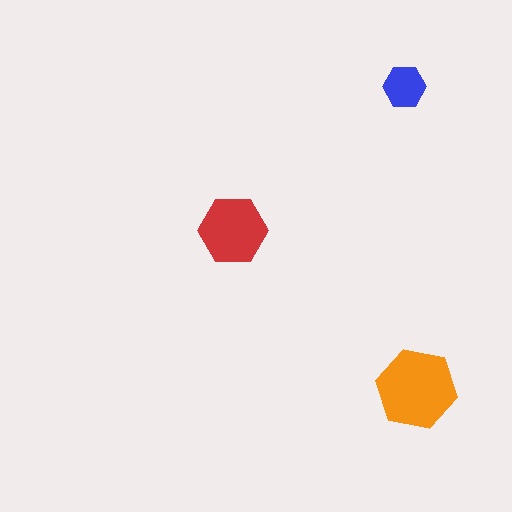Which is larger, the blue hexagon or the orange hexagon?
The orange one.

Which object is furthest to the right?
The orange hexagon is rightmost.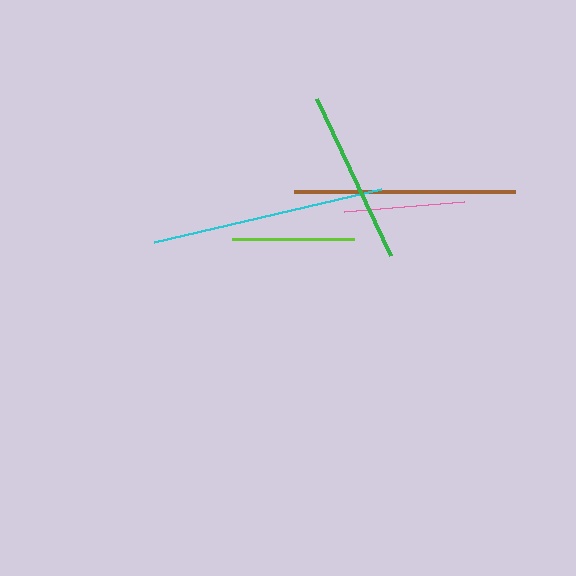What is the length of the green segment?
The green segment is approximately 173 pixels long.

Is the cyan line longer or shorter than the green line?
The cyan line is longer than the green line.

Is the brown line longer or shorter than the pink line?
The brown line is longer than the pink line.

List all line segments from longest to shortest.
From longest to shortest: cyan, brown, green, lime, pink.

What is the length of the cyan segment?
The cyan segment is approximately 233 pixels long.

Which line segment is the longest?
The cyan line is the longest at approximately 233 pixels.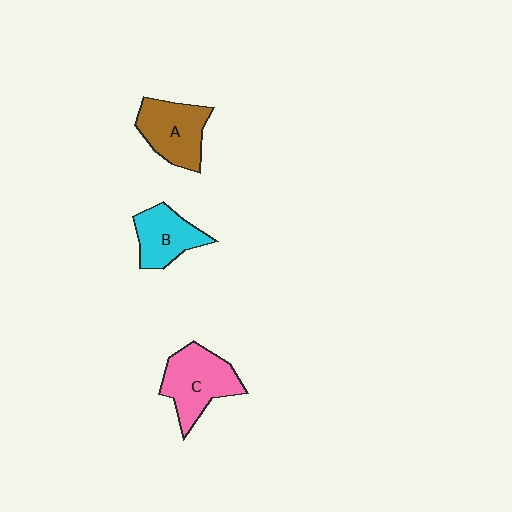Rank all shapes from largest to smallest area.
From largest to smallest: C (pink), A (brown), B (cyan).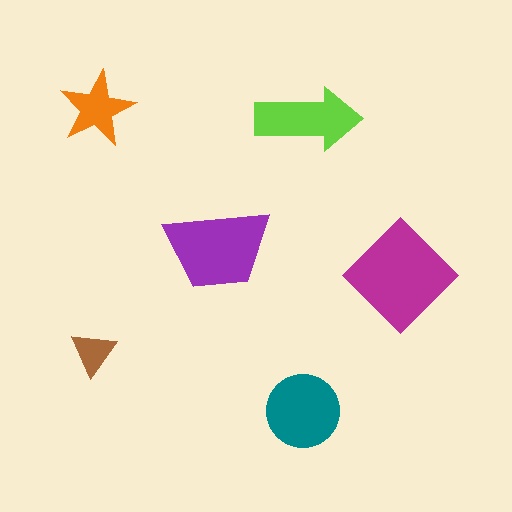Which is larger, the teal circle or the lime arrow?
The teal circle.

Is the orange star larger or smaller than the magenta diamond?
Smaller.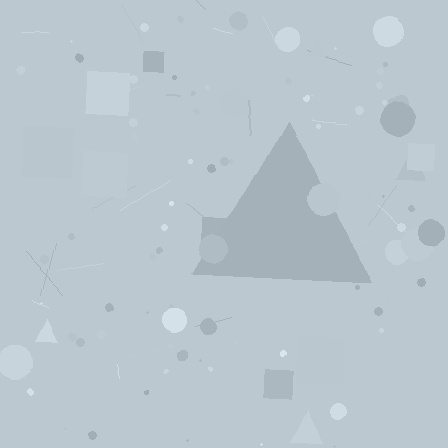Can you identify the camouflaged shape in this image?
The camouflaged shape is a triangle.